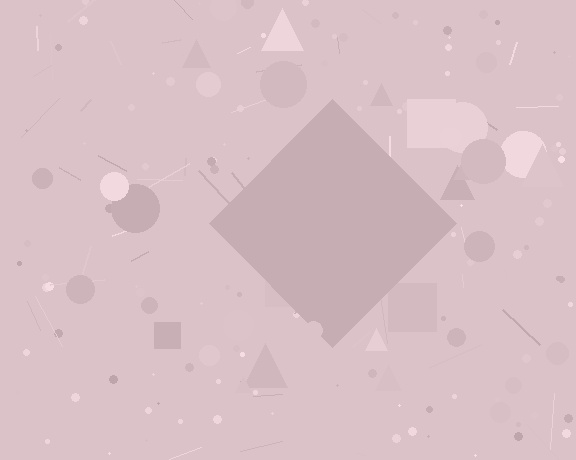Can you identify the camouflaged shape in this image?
The camouflaged shape is a diamond.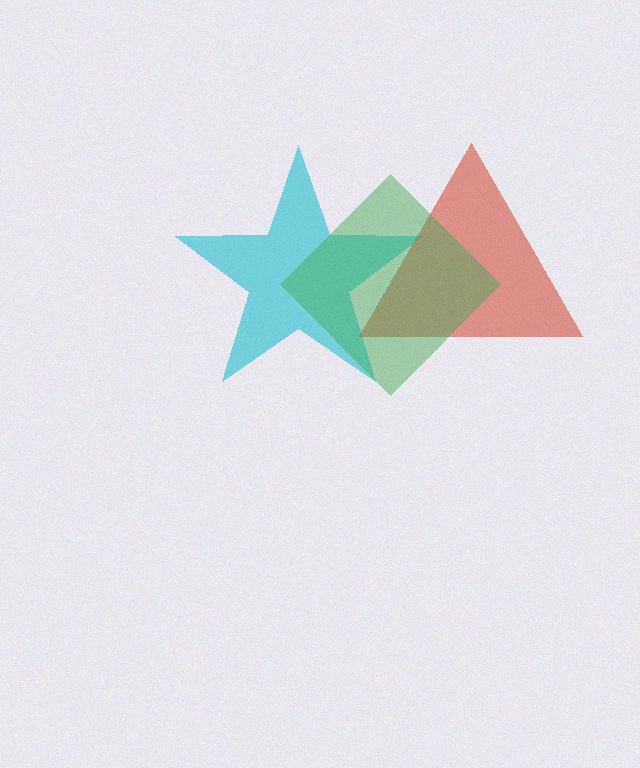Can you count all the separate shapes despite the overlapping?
Yes, there are 3 separate shapes.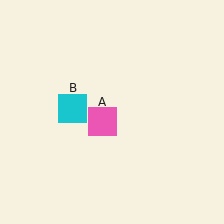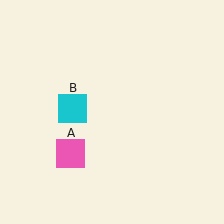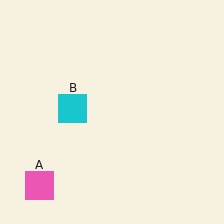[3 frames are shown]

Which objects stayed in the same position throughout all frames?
Cyan square (object B) remained stationary.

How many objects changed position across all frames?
1 object changed position: pink square (object A).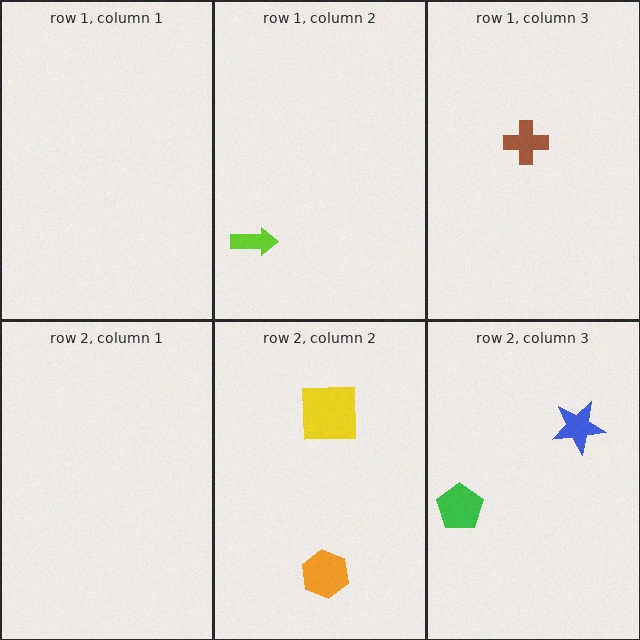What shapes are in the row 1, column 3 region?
The brown cross.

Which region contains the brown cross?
The row 1, column 3 region.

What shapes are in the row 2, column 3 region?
The blue star, the green pentagon.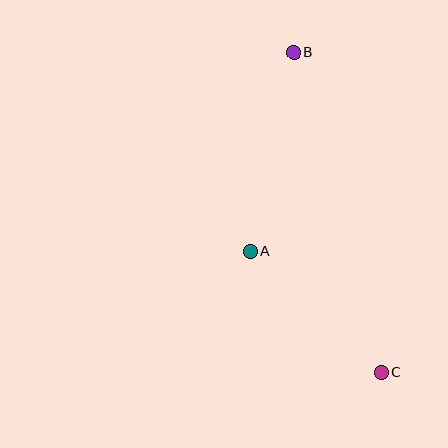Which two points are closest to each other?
Points A and C are closest to each other.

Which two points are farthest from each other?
Points B and C are farthest from each other.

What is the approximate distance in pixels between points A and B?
The distance between A and B is approximately 203 pixels.